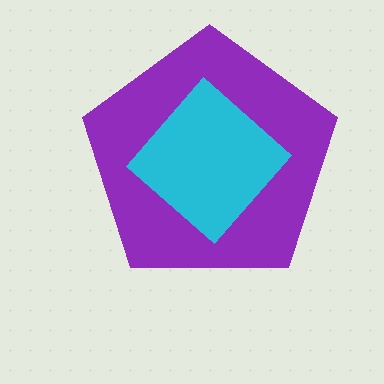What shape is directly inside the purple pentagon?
The cyan diamond.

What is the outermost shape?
The purple pentagon.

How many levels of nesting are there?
2.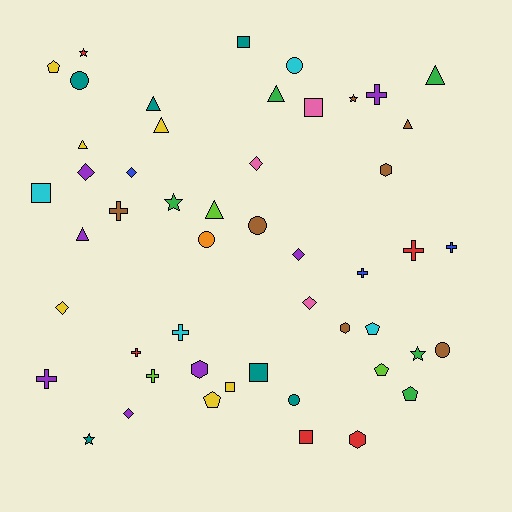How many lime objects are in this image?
There are 3 lime objects.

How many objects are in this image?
There are 50 objects.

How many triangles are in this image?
There are 8 triangles.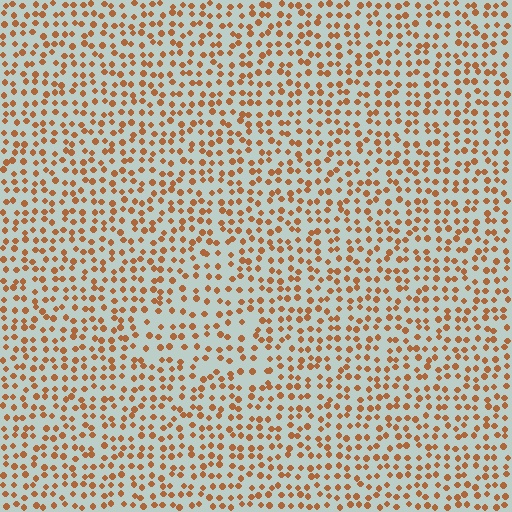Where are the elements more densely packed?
The elements are more densely packed outside the triangle boundary.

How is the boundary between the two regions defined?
The boundary is defined by a change in element density (approximately 1.4x ratio). All elements are the same color, size, and shape.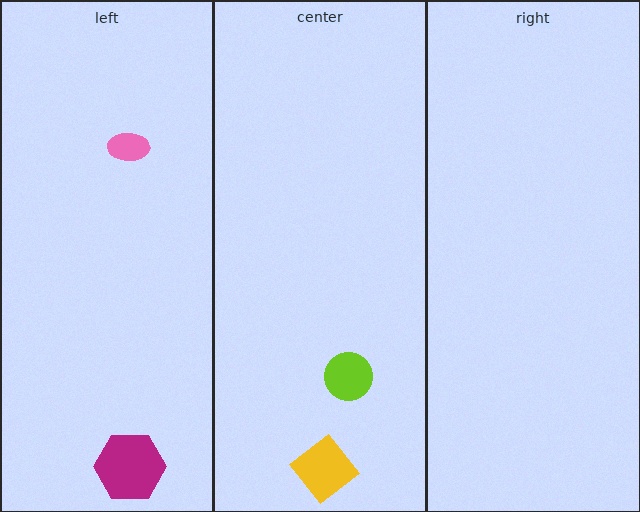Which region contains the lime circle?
The center region.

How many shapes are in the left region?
2.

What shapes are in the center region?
The lime circle, the yellow diamond.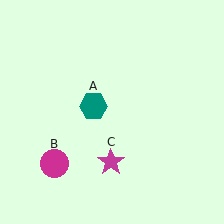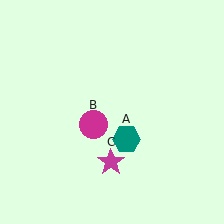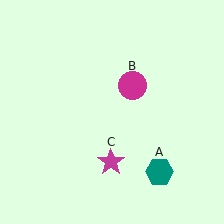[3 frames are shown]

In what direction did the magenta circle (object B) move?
The magenta circle (object B) moved up and to the right.